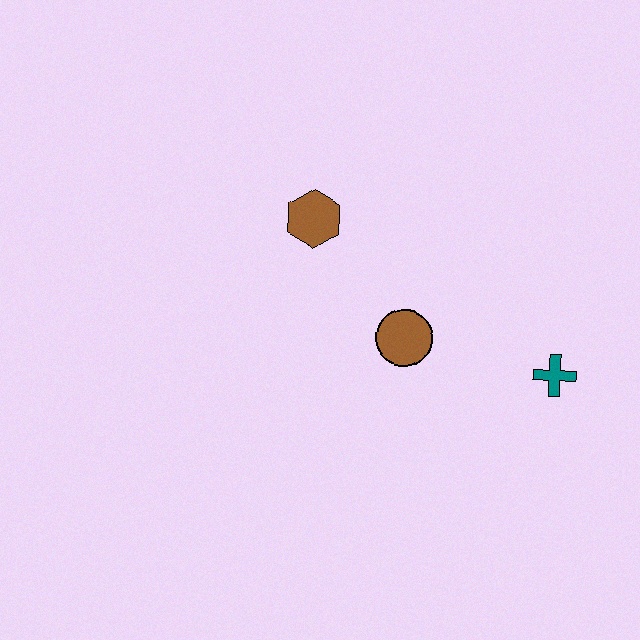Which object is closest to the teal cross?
The brown circle is closest to the teal cross.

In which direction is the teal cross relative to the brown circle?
The teal cross is to the right of the brown circle.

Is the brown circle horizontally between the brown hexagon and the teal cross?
Yes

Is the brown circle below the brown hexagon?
Yes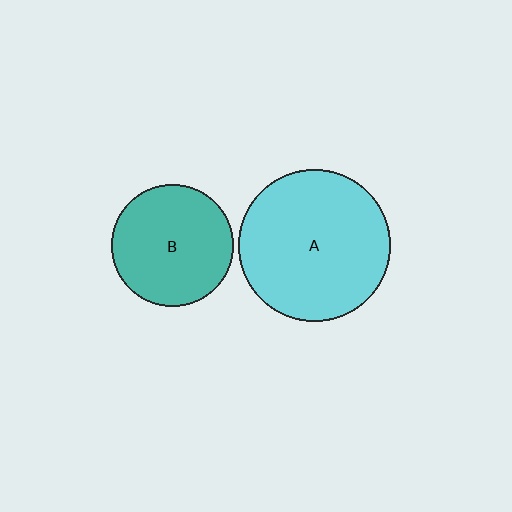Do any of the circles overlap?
No, none of the circles overlap.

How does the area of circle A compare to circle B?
Approximately 1.6 times.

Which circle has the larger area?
Circle A (cyan).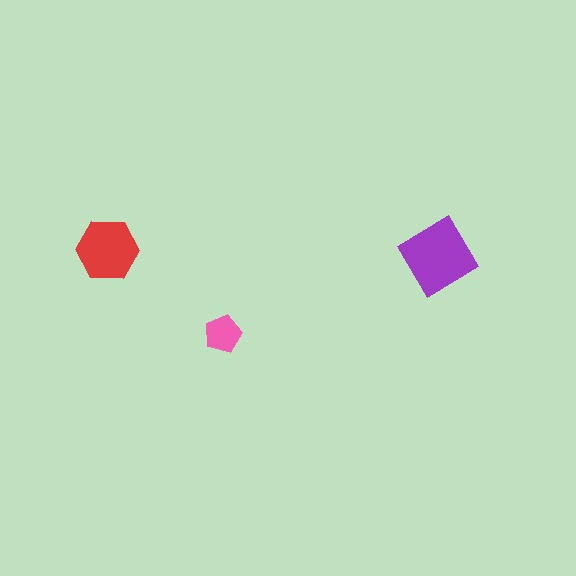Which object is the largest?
The purple diamond.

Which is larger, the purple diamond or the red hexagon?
The purple diamond.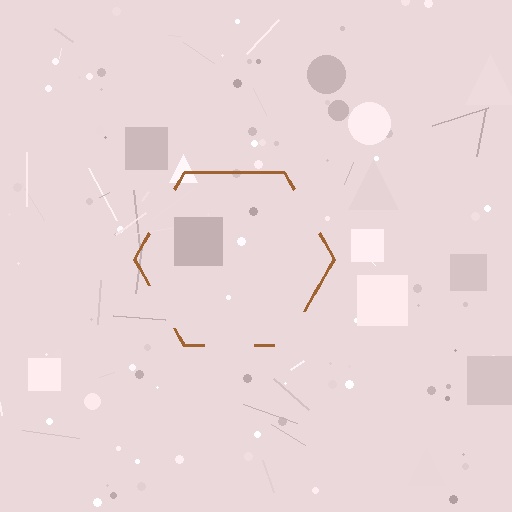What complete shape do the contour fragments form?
The contour fragments form a hexagon.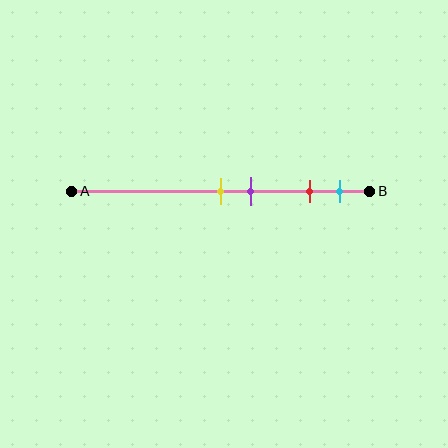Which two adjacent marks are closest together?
The yellow and purple marks are the closest adjacent pair.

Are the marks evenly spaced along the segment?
No, the marks are not evenly spaced.